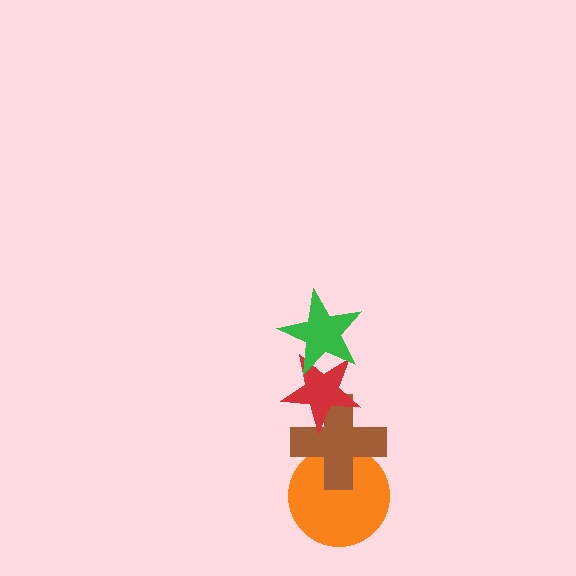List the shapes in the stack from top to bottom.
From top to bottom: the green star, the red star, the brown cross, the orange circle.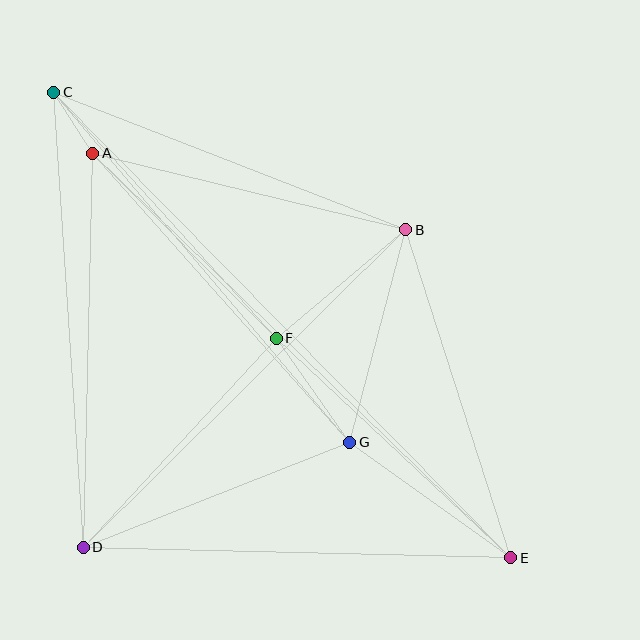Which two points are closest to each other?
Points A and C are closest to each other.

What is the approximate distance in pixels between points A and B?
The distance between A and B is approximately 322 pixels.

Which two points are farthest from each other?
Points C and E are farthest from each other.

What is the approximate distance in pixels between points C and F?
The distance between C and F is approximately 332 pixels.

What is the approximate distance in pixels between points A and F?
The distance between A and F is approximately 260 pixels.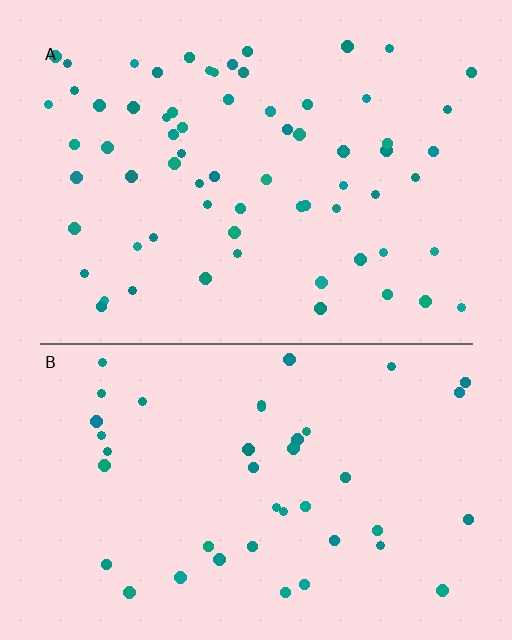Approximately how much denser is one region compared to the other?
Approximately 1.6× — region A over region B.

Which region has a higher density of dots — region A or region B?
A (the top).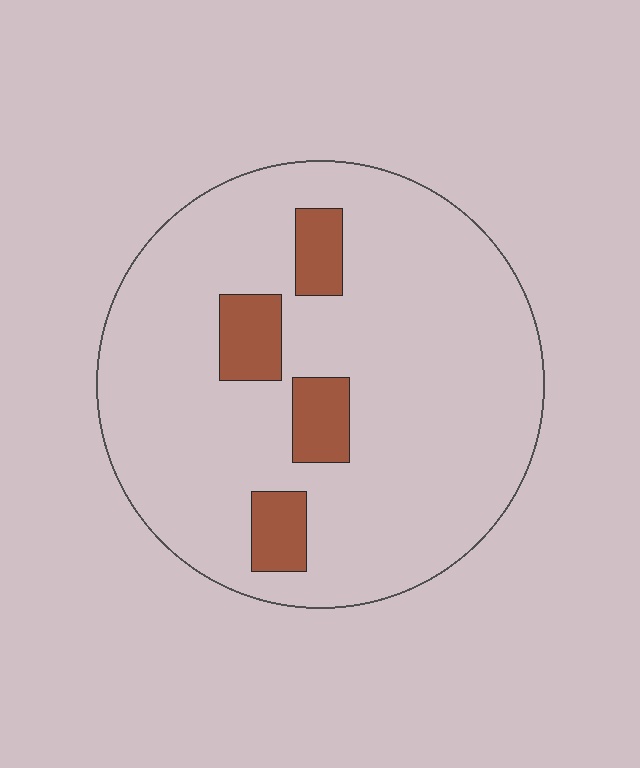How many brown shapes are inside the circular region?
4.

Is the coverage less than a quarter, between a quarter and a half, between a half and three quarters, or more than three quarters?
Less than a quarter.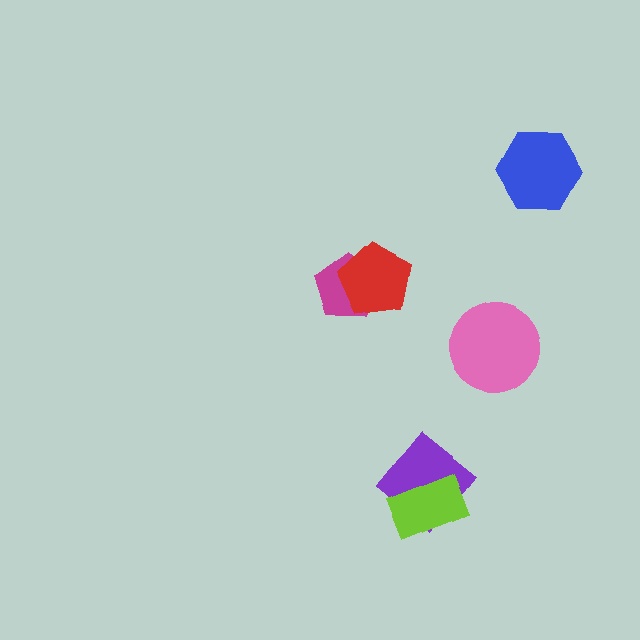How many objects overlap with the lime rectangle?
1 object overlaps with the lime rectangle.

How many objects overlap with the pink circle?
0 objects overlap with the pink circle.